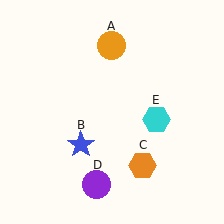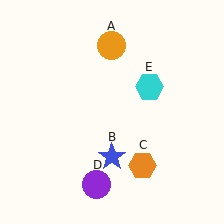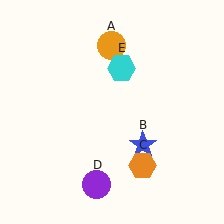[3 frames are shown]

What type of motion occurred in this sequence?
The blue star (object B), cyan hexagon (object E) rotated counterclockwise around the center of the scene.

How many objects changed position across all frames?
2 objects changed position: blue star (object B), cyan hexagon (object E).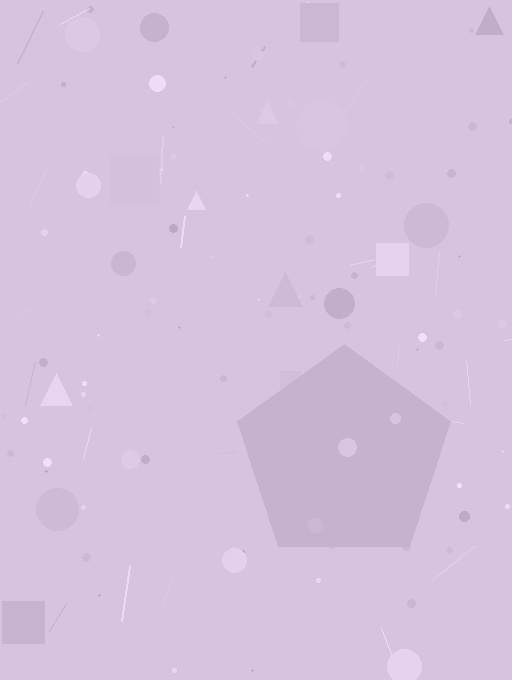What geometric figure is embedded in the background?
A pentagon is embedded in the background.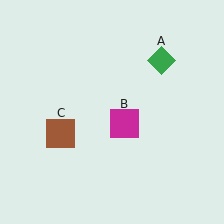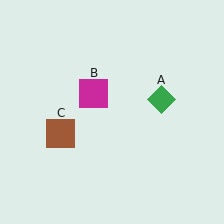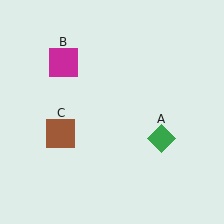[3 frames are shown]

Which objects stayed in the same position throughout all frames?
Brown square (object C) remained stationary.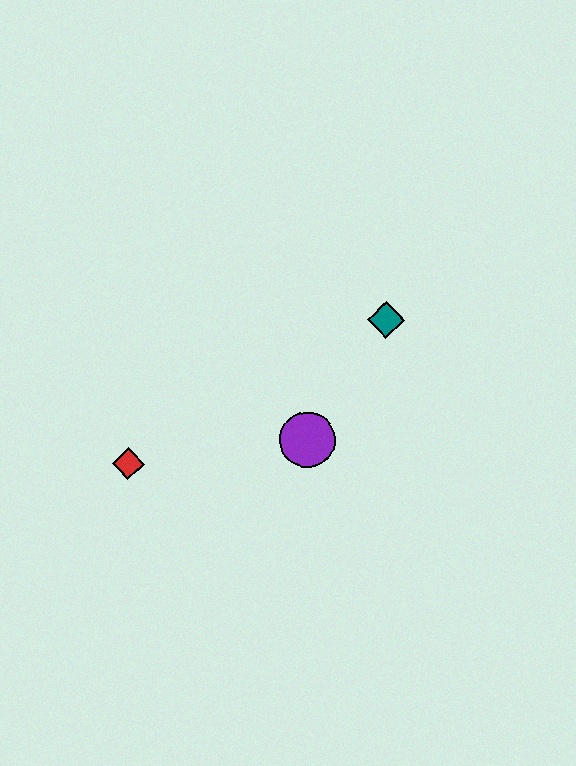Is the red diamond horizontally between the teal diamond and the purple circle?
No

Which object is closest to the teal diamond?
The purple circle is closest to the teal diamond.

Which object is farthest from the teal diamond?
The red diamond is farthest from the teal diamond.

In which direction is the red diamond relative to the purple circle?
The red diamond is to the left of the purple circle.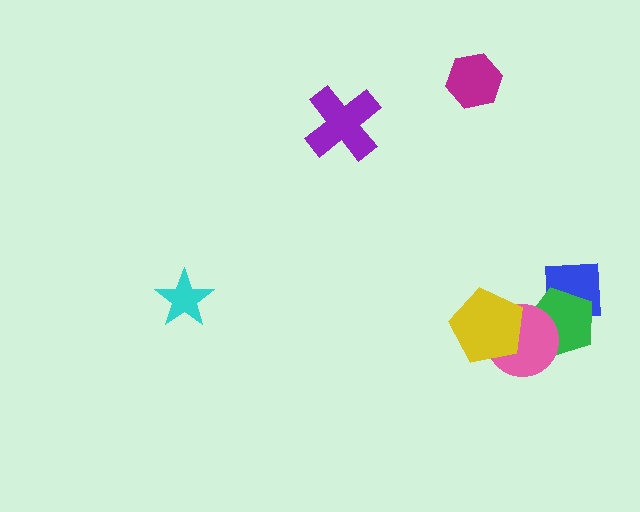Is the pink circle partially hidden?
Yes, it is partially covered by another shape.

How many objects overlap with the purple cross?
0 objects overlap with the purple cross.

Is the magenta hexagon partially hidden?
No, no other shape covers it.